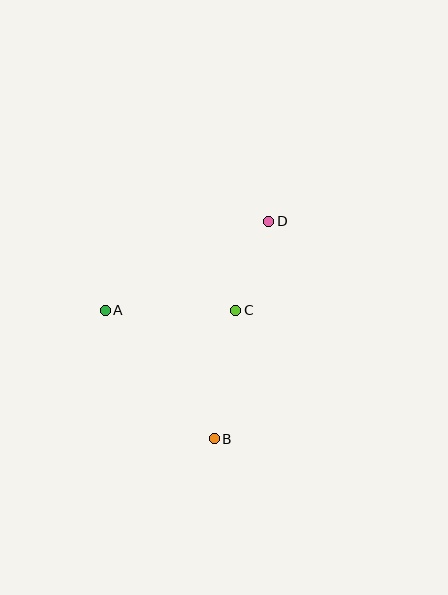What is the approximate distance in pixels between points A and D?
The distance between A and D is approximately 186 pixels.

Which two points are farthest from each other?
Points B and D are farthest from each other.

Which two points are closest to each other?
Points C and D are closest to each other.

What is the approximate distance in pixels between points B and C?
The distance between B and C is approximately 130 pixels.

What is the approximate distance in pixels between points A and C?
The distance between A and C is approximately 131 pixels.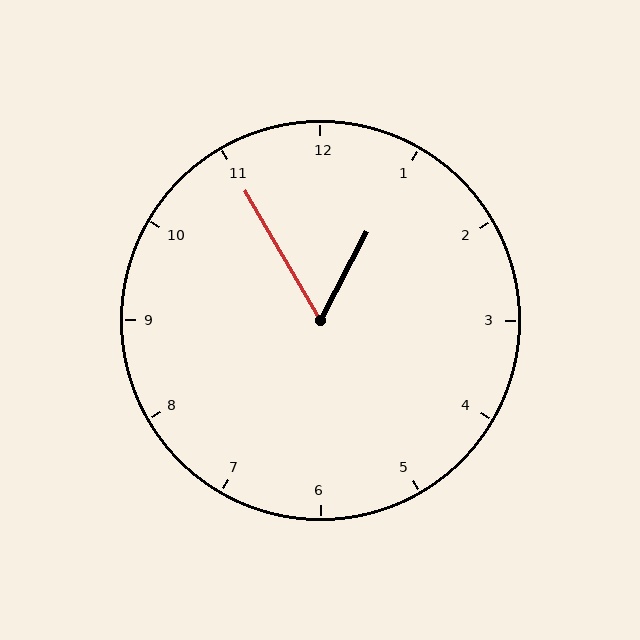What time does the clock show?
12:55.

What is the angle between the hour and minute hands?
Approximately 58 degrees.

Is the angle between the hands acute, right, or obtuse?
It is acute.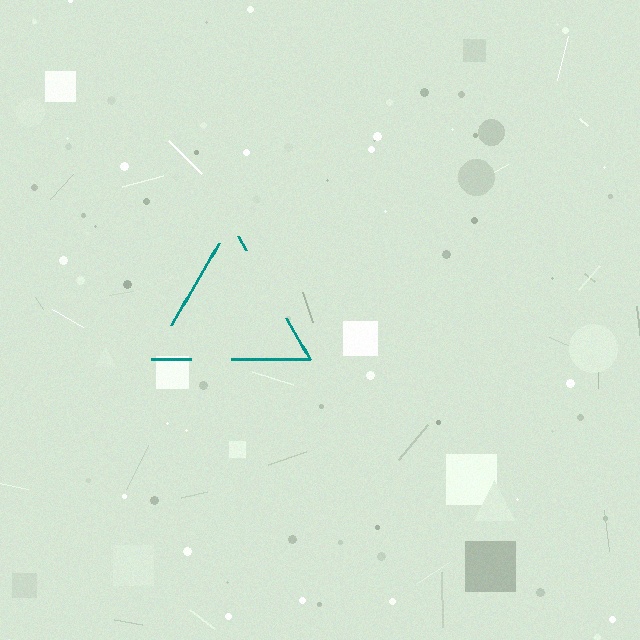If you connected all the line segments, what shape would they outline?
They would outline a triangle.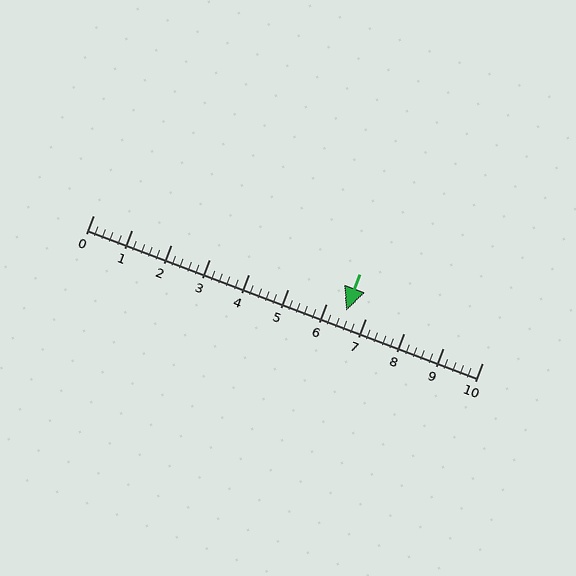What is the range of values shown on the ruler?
The ruler shows values from 0 to 10.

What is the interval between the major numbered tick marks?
The major tick marks are spaced 1 units apart.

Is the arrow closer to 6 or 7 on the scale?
The arrow is closer to 7.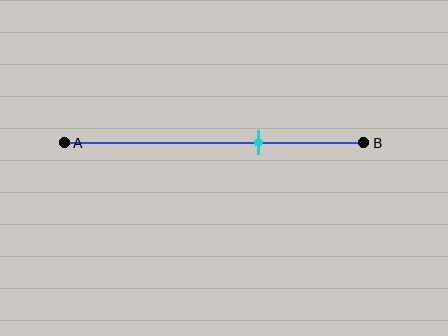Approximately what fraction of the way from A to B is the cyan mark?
The cyan mark is approximately 65% of the way from A to B.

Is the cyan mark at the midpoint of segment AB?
No, the mark is at about 65% from A, not at the 50% midpoint.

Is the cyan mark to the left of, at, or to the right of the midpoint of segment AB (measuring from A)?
The cyan mark is to the right of the midpoint of segment AB.